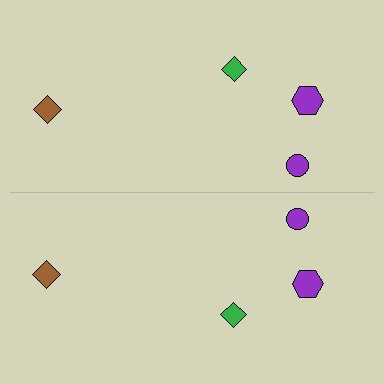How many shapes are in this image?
There are 8 shapes in this image.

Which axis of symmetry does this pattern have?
The pattern has a horizontal axis of symmetry running through the center of the image.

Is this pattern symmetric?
Yes, this pattern has bilateral (reflection) symmetry.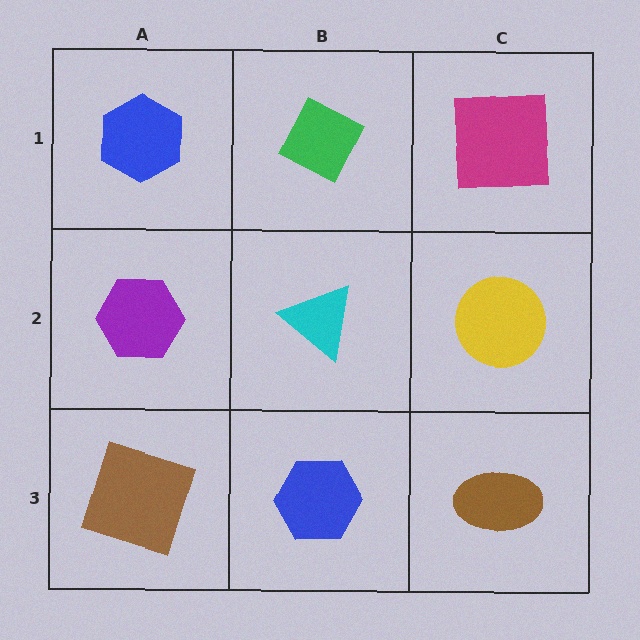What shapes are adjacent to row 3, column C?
A yellow circle (row 2, column C), a blue hexagon (row 3, column B).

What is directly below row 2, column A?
A brown square.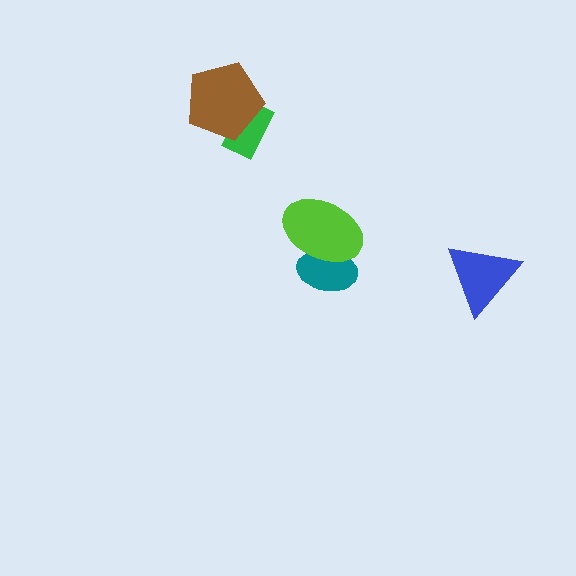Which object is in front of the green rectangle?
The brown pentagon is in front of the green rectangle.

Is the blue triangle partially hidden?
No, no other shape covers it.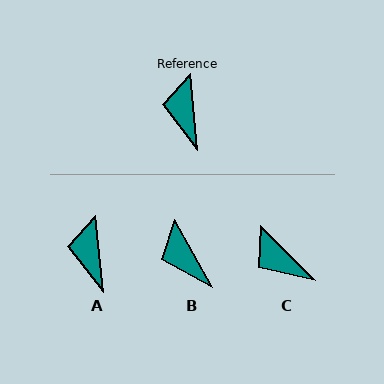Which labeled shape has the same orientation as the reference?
A.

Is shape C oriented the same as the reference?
No, it is off by about 40 degrees.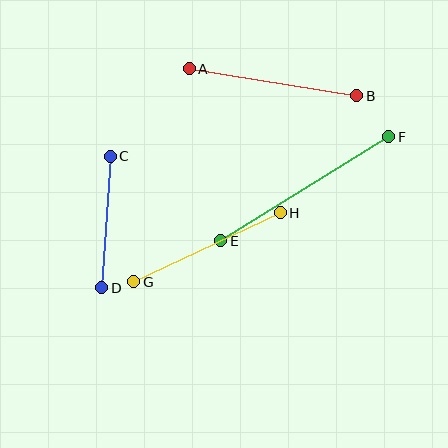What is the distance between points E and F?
The distance is approximately 198 pixels.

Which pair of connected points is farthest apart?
Points E and F are farthest apart.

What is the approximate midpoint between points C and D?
The midpoint is at approximately (106, 222) pixels.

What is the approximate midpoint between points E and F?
The midpoint is at approximately (305, 189) pixels.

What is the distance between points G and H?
The distance is approximately 162 pixels.